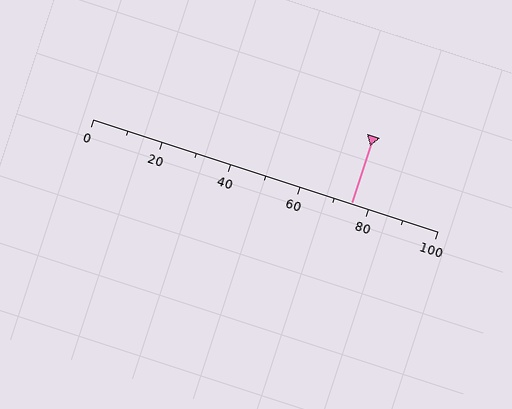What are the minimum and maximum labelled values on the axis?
The axis runs from 0 to 100.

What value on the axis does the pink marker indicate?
The marker indicates approximately 75.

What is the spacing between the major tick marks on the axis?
The major ticks are spaced 20 apart.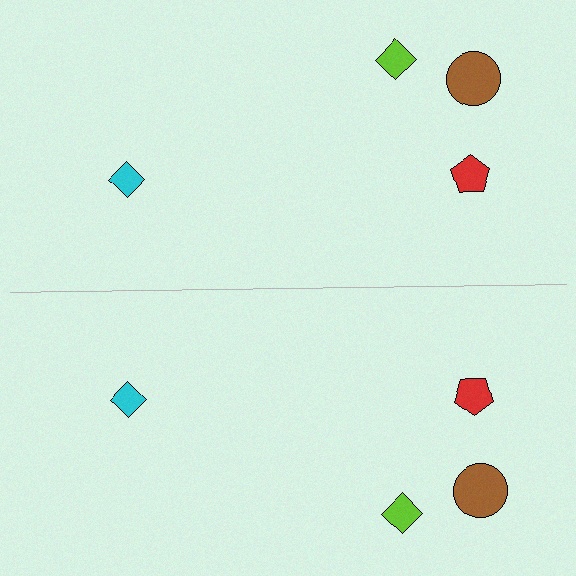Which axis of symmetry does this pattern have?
The pattern has a horizontal axis of symmetry running through the center of the image.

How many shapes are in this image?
There are 8 shapes in this image.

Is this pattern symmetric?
Yes, this pattern has bilateral (reflection) symmetry.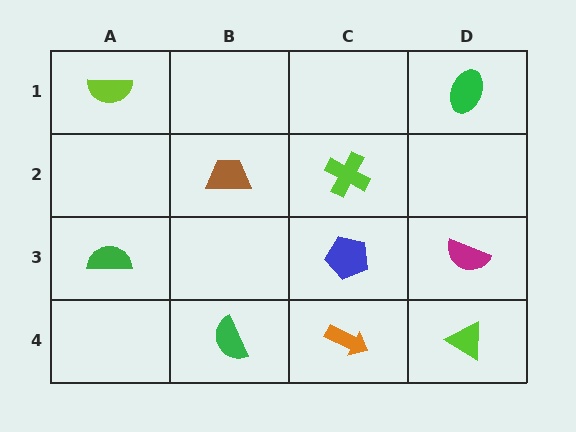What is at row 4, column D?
A lime triangle.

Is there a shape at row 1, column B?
No, that cell is empty.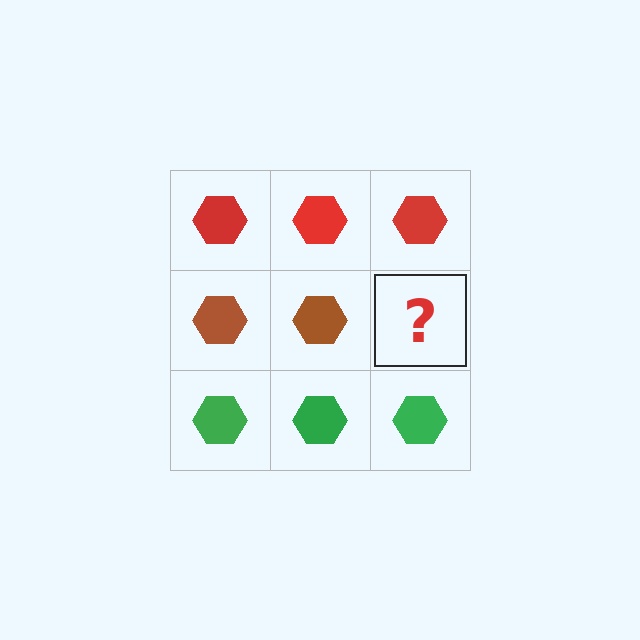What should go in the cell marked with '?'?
The missing cell should contain a brown hexagon.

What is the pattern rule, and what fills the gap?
The rule is that each row has a consistent color. The gap should be filled with a brown hexagon.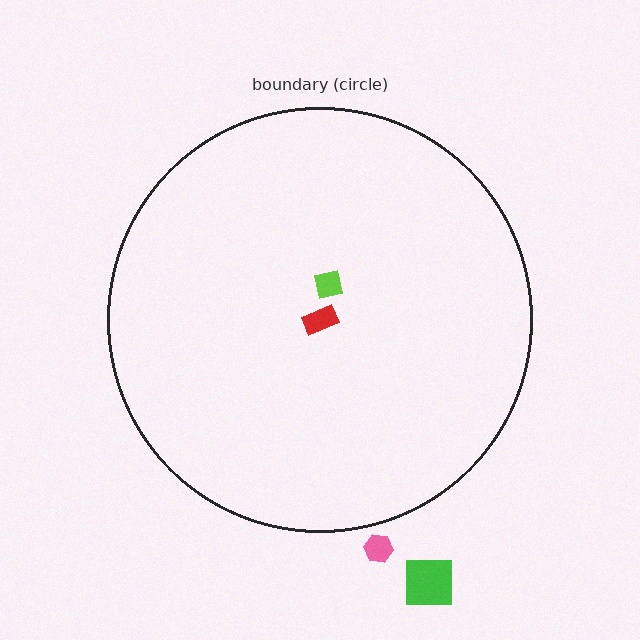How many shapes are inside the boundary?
2 inside, 2 outside.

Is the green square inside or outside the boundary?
Outside.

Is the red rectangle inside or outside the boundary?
Inside.